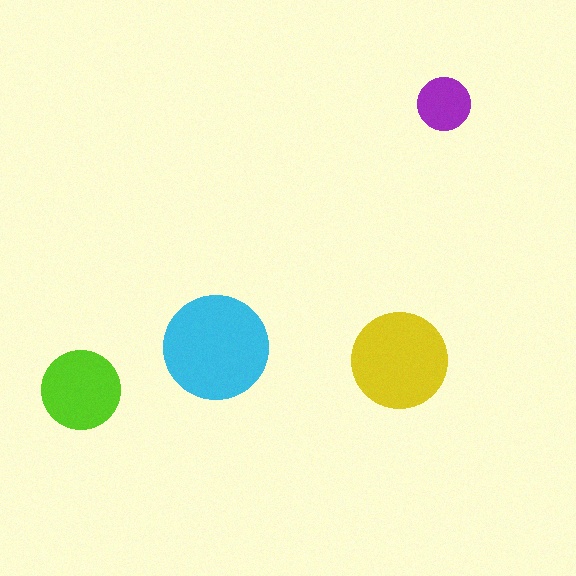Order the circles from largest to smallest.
the cyan one, the yellow one, the lime one, the purple one.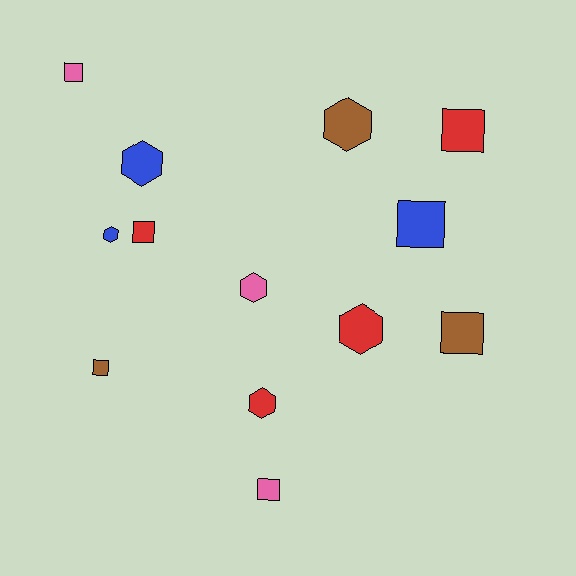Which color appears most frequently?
Red, with 4 objects.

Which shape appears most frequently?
Square, with 7 objects.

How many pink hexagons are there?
There is 1 pink hexagon.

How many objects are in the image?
There are 13 objects.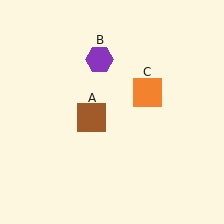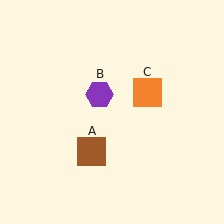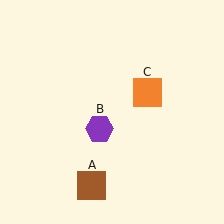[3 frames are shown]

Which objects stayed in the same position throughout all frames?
Orange square (object C) remained stationary.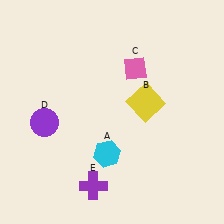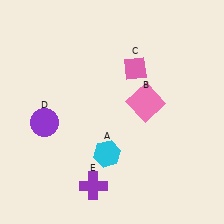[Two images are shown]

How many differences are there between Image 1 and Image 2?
There is 1 difference between the two images.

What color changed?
The square (B) changed from yellow in Image 1 to pink in Image 2.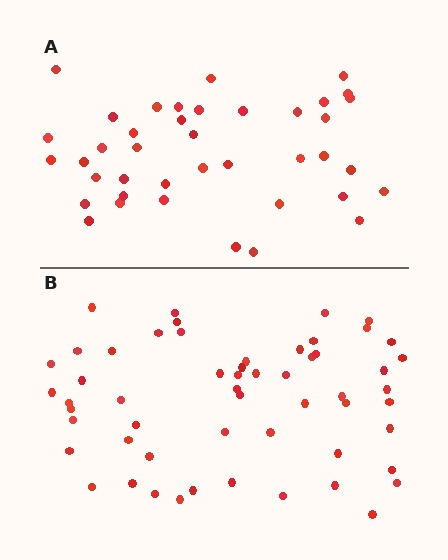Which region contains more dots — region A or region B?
Region B (the bottom region) has more dots.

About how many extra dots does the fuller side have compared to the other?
Region B has approximately 15 more dots than region A.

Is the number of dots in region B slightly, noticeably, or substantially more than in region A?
Region B has noticeably more, but not dramatically so. The ratio is roughly 1.4 to 1.